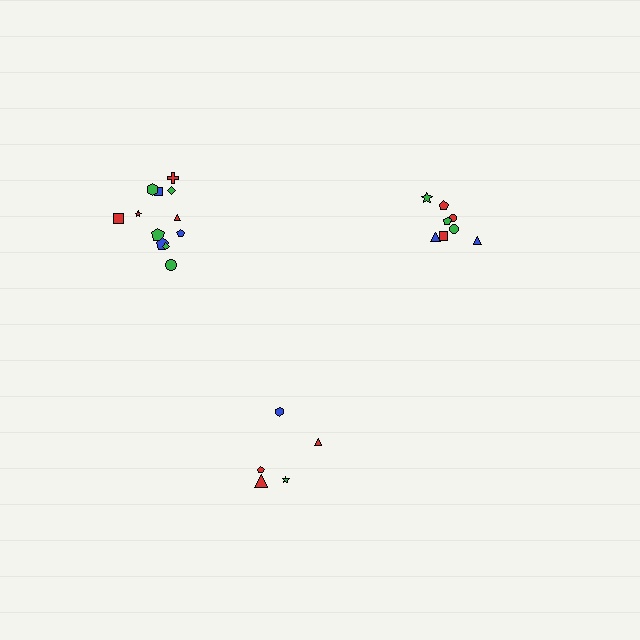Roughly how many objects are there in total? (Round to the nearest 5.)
Roughly 25 objects in total.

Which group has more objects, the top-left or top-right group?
The top-left group.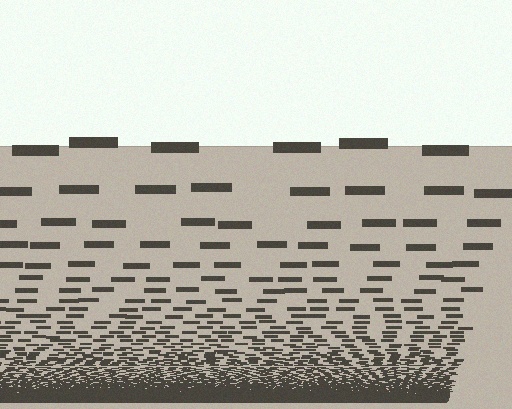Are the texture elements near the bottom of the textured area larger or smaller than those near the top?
Smaller. The gradient is inverted — elements near the bottom are smaller and denser.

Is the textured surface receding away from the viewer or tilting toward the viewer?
The surface appears to tilt toward the viewer. Texture elements get larger and sparser toward the top.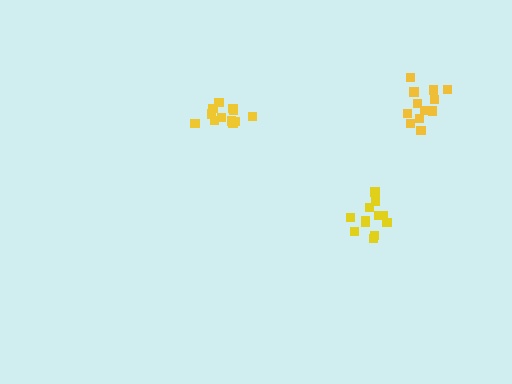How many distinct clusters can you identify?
There are 3 distinct clusters.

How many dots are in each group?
Group 1: 12 dots, Group 2: 13 dots, Group 3: 13 dots (38 total).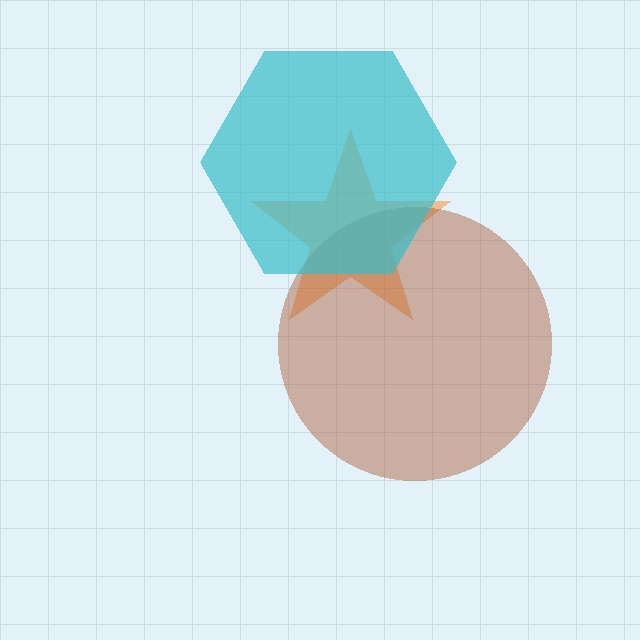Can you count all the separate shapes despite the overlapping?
Yes, there are 3 separate shapes.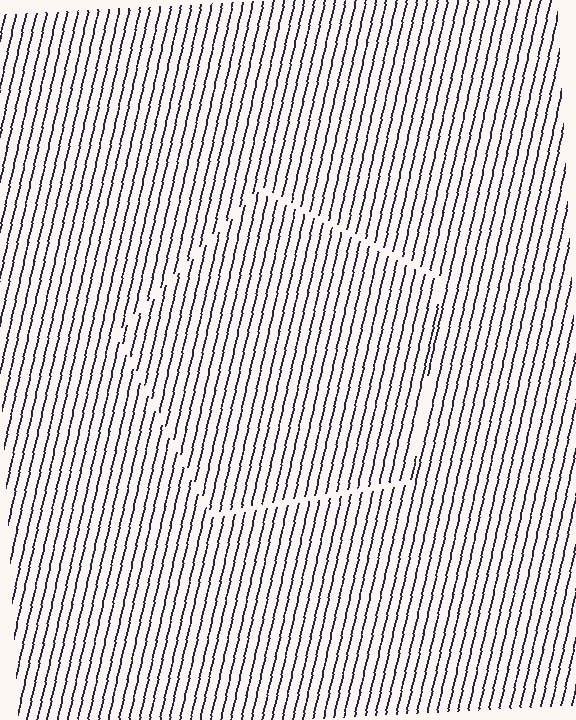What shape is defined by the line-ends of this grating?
An illusory pentagon. The interior of the shape contains the same grating, shifted by half a period — the contour is defined by the phase discontinuity where line-ends from the inner and outer gratings abut.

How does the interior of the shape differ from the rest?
The interior of the shape contains the same grating, shifted by half a period — the contour is defined by the phase discontinuity where line-ends from the inner and outer gratings abut.